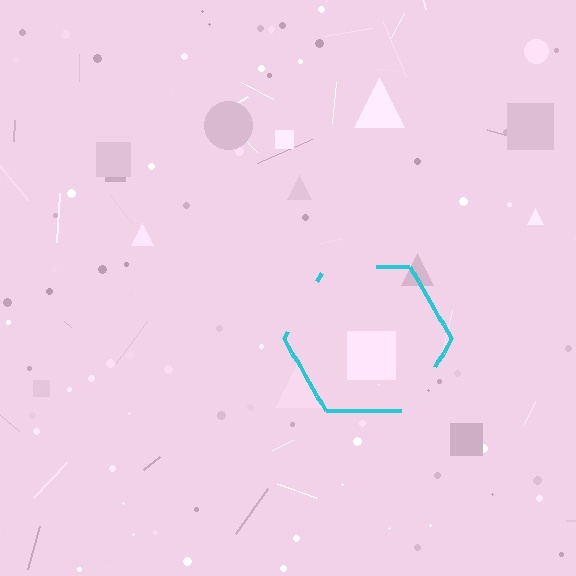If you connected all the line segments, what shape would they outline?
They would outline a hexagon.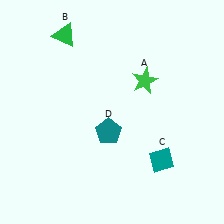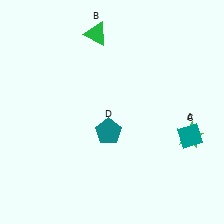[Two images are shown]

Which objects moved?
The objects that moved are: the green star (A), the green triangle (B), the teal diamond (C).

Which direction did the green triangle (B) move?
The green triangle (B) moved right.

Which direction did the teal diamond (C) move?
The teal diamond (C) moved right.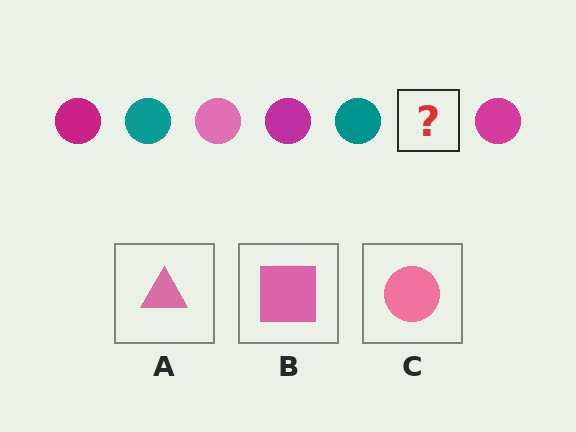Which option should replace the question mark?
Option C.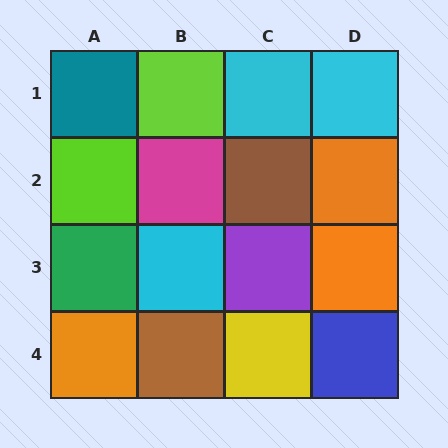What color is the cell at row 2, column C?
Brown.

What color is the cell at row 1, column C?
Cyan.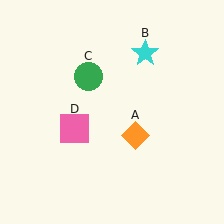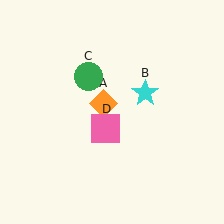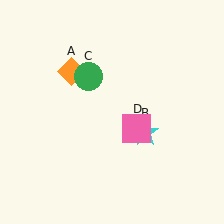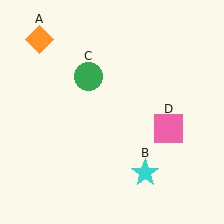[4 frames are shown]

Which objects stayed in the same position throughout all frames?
Green circle (object C) remained stationary.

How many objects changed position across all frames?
3 objects changed position: orange diamond (object A), cyan star (object B), pink square (object D).